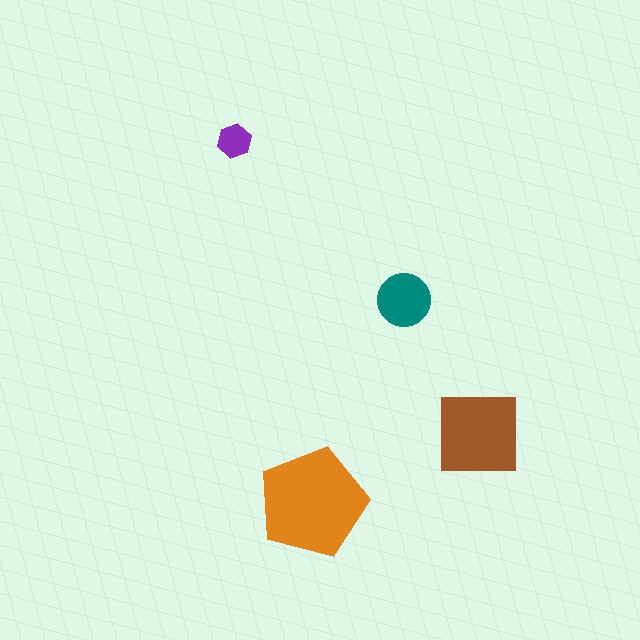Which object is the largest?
The orange pentagon.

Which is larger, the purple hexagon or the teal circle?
The teal circle.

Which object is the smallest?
The purple hexagon.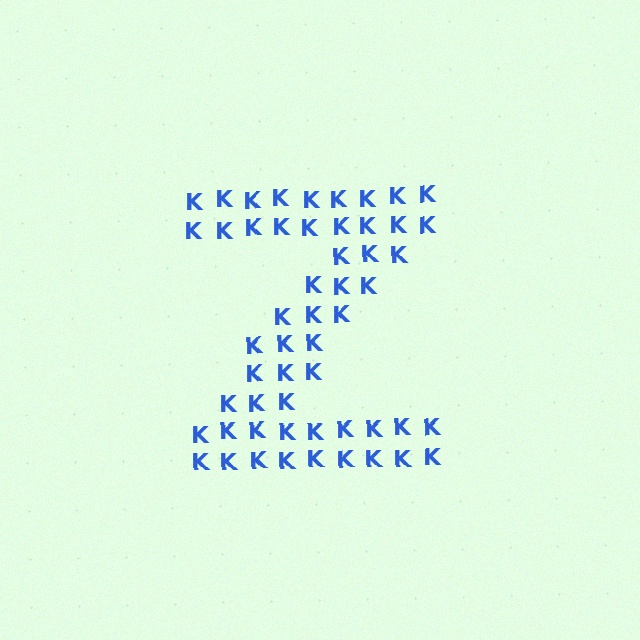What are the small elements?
The small elements are letter K's.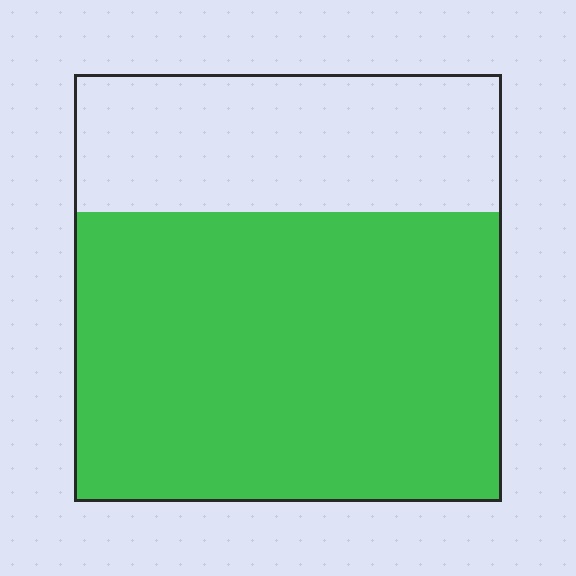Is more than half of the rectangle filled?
Yes.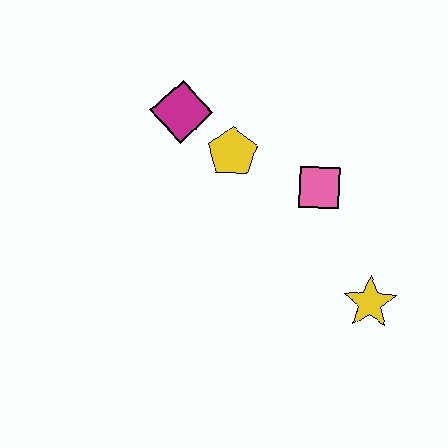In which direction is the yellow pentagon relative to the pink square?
The yellow pentagon is to the left of the pink square.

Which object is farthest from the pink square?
The magenta diamond is farthest from the pink square.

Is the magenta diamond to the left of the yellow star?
Yes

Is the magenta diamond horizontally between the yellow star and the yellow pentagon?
No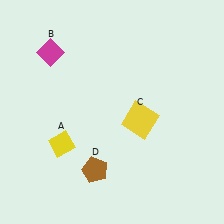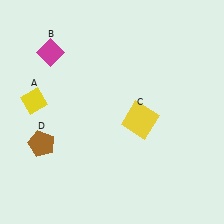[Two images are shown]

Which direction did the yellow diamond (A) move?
The yellow diamond (A) moved up.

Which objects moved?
The objects that moved are: the yellow diamond (A), the brown pentagon (D).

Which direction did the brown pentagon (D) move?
The brown pentagon (D) moved left.